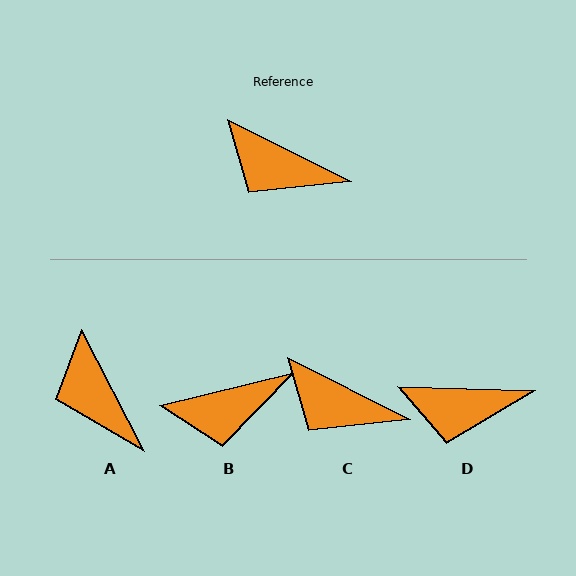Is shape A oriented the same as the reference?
No, it is off by about 36 degrees.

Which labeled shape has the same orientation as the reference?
C.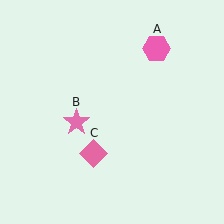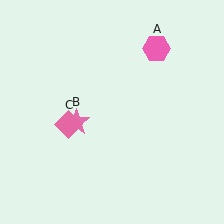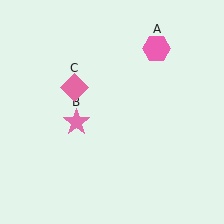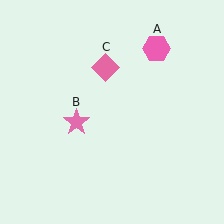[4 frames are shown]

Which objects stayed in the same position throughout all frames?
Pink hexagon (object A) and pink star (object B) remained stationary.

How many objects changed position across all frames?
1 object changed position: pink diamond (object C).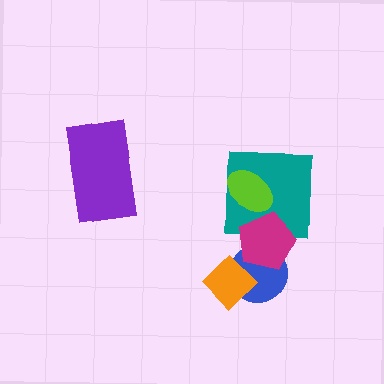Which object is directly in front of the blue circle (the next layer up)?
The magenta pentagon is directly in front of the blue circle.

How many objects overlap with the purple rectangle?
0 objects overlap with the purple rectangle.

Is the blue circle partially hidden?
Yes, it is partially covered by another shape.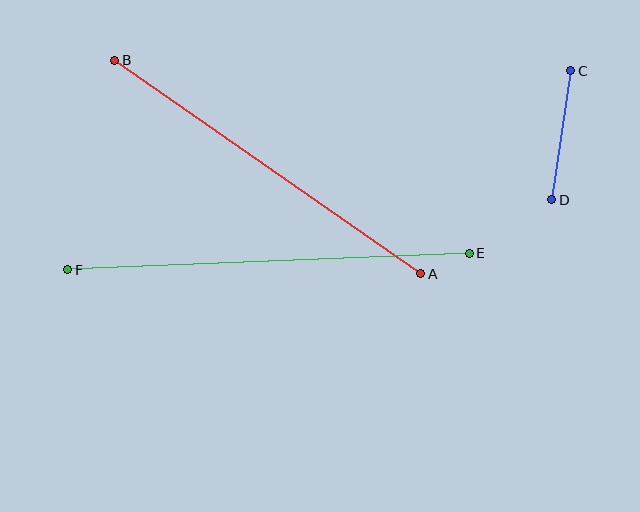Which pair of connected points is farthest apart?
Points E and F are farthest apart.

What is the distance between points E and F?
The distance is approximately 402 pixels.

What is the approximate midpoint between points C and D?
The midpoint is at approximately (561, 135) pixels.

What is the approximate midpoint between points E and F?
The midpoint is at approximately (268, 261) pixels.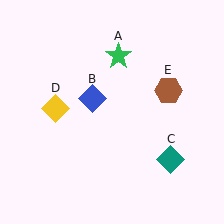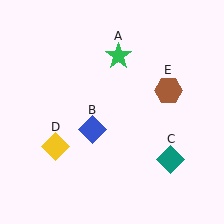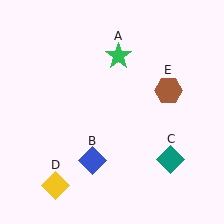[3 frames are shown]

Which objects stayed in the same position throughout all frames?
Green star (object A) and teal diamond (object C) and brown hexagon (object E) remained stationary.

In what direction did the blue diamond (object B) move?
The blue diamond (object B) moved down.